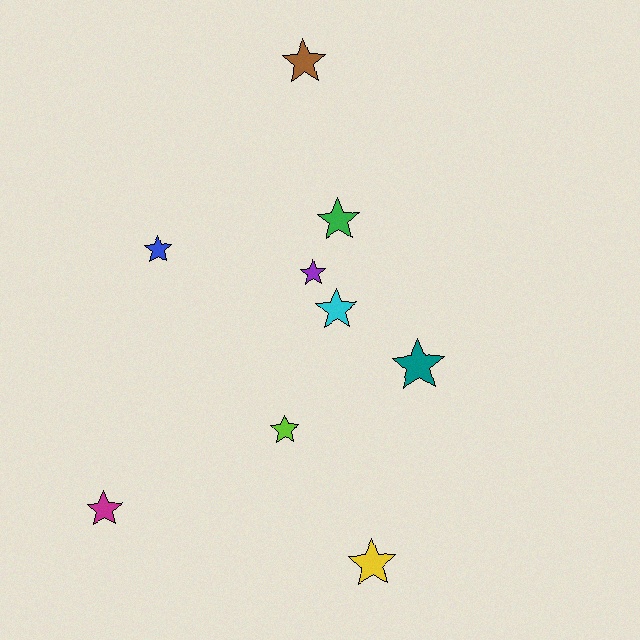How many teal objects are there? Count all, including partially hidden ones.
There is 1 teal object.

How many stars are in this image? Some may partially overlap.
There are 9 stars.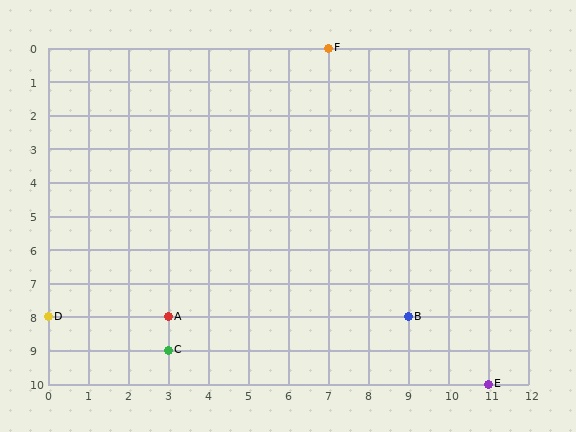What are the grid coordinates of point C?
Point C is at grid coordinates (3, 9).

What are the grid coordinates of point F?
Point F is at grid coordinates (7, 0).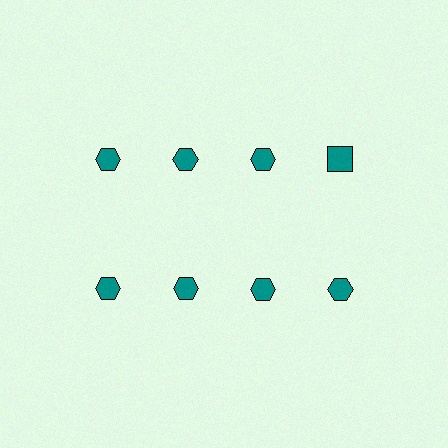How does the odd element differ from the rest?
It has a different shape: square instead of hexagon.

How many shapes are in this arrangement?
There are 8 shapes arranged in a grid pattern.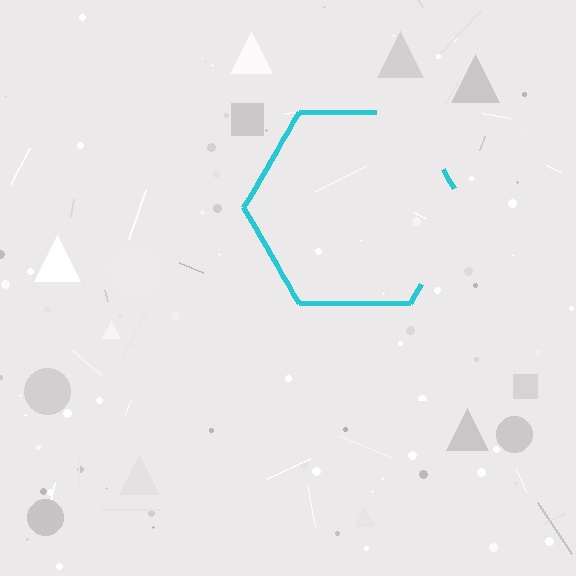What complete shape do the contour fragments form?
The contour fragments form a hexagon.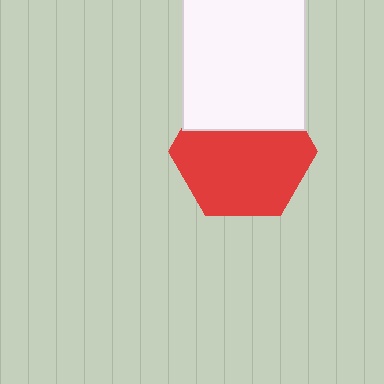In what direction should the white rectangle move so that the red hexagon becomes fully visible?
The white rectangle should move up. That is the shortest direction to clear the overlap and leave the red hexagon fully visible.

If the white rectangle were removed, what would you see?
You would see the complete red hexagon.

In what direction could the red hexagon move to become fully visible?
The red hexagon could move down. That would shift it out from behind the white rectangle entirely.